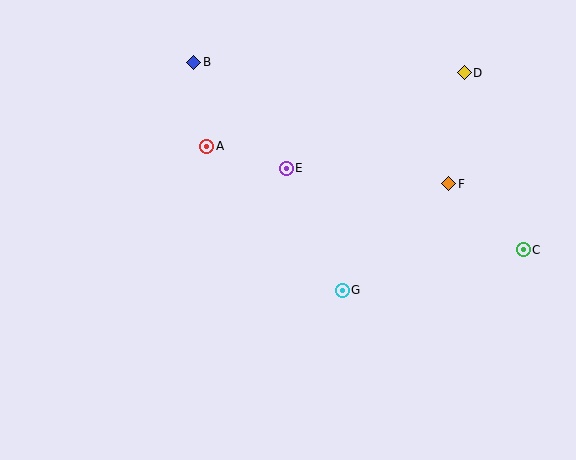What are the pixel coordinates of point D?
Point D is at (464, 73).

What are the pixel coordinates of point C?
Point C is at (523, 250).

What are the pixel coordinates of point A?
Point A is at (207, 146).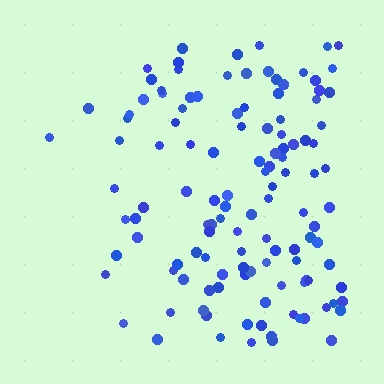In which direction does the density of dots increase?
From left to right, with the right side densest.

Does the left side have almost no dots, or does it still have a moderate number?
Still a moderate number, just noticeably fewer than the right.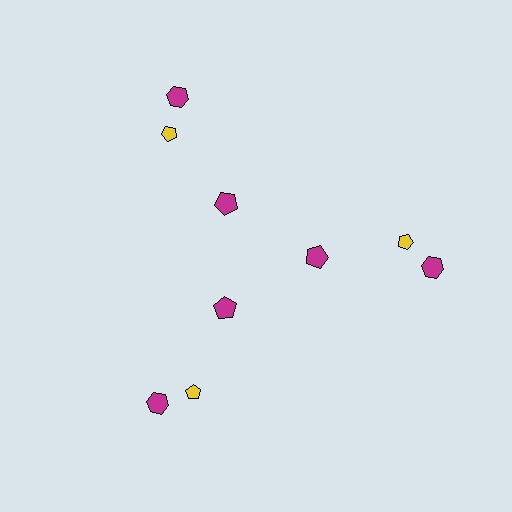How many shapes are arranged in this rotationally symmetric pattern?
There are 9 shapes, arranged in 3 groups of 3.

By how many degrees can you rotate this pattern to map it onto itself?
The pattern maps onto itself every 120 degrees of rotation.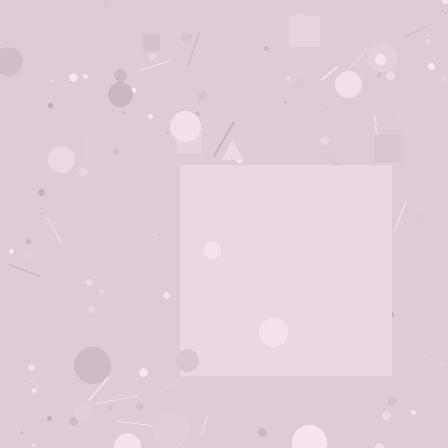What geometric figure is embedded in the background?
A square is embedded in the background.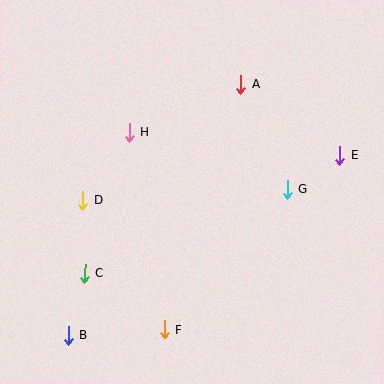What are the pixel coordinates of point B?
Point B is at (68, 335).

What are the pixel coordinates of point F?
Point F is at (165, 329).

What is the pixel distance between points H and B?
The distance between H and B is 212 pixels.